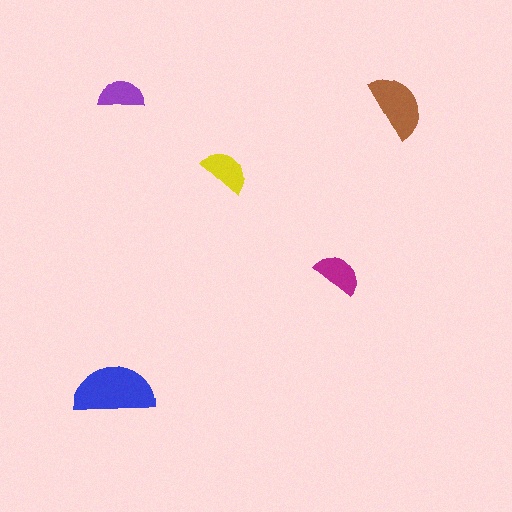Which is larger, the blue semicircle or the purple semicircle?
The blue one.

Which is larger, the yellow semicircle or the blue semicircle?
The blue one.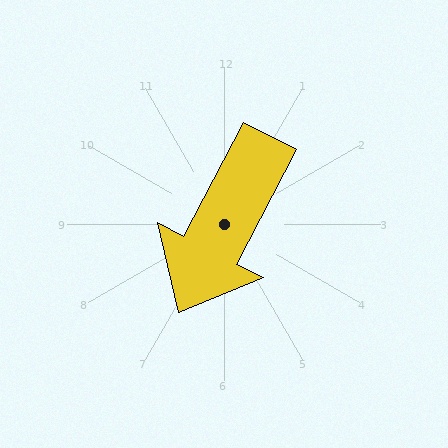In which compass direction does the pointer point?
Southwest.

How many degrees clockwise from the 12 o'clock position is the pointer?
Approximately 207 degrees.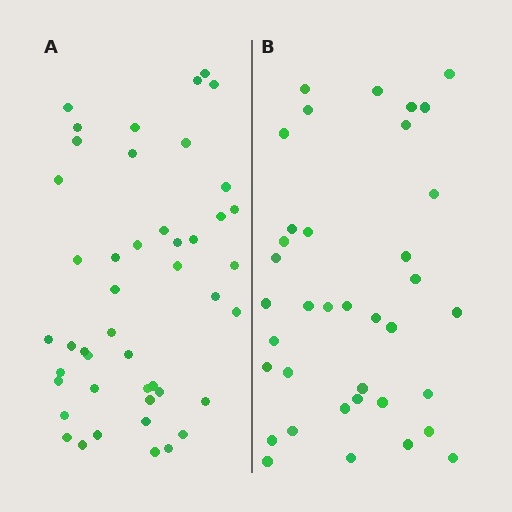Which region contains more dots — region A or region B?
Region A (the left region) has more dots.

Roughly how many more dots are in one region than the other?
Region A has roughly 8 or so more dots than region B.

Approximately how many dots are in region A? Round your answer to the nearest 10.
About 50 dots. (The exact count is 46, which rounds to 50.)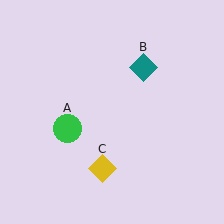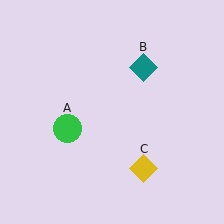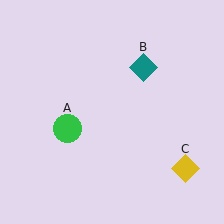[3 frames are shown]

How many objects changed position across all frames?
1 object changed position: yellow diamond (object C).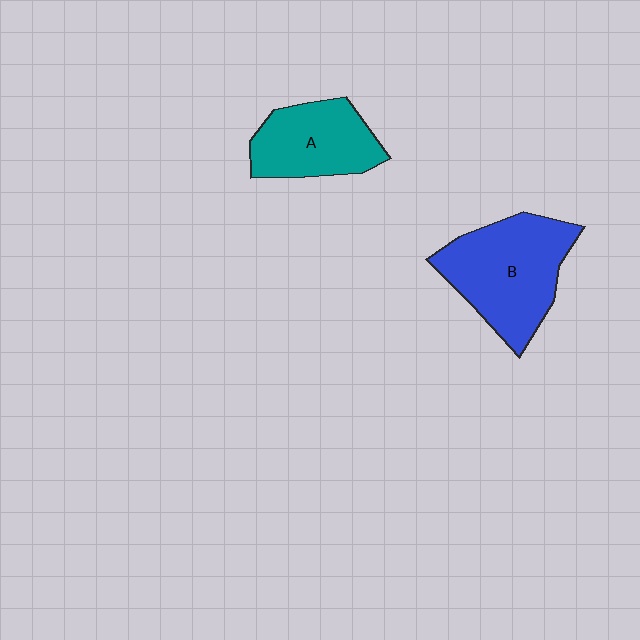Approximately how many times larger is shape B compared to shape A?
Approximately 1.4 times.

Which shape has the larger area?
Shape B (blue).